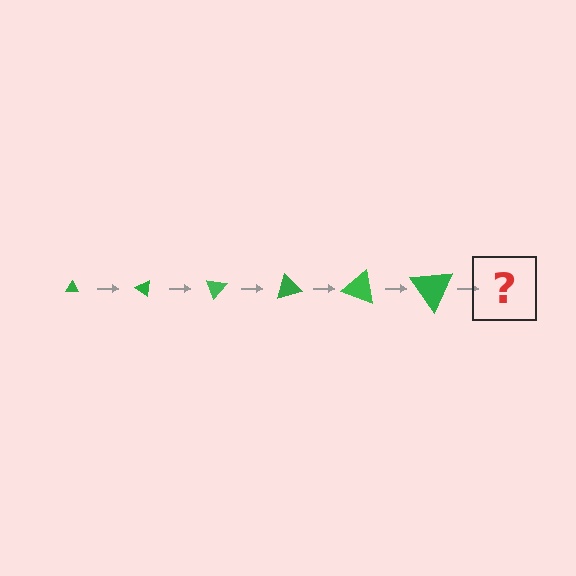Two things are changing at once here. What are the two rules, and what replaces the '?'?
The two rules are that the triangle grows larger each step and it rotates 35 degrees each step. The '?' should be a triangle, larger than the previous one and rotated 210 degrees from the start.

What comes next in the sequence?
The next element should be a triangle, larger than the previous one and rotated 210 degrees from the start.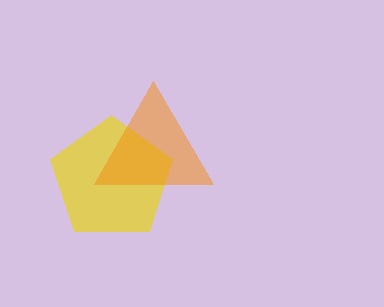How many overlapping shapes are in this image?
There are 2 overlapping shapes in the image.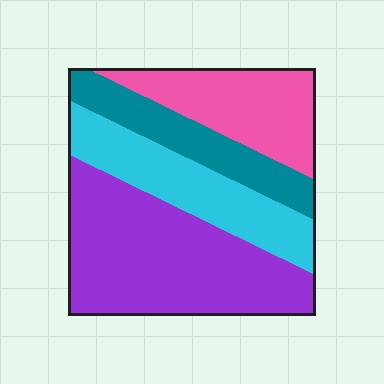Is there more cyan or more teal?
Cyan.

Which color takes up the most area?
Purple, at roughly 40%.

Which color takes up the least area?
Teal, at roughly 15%.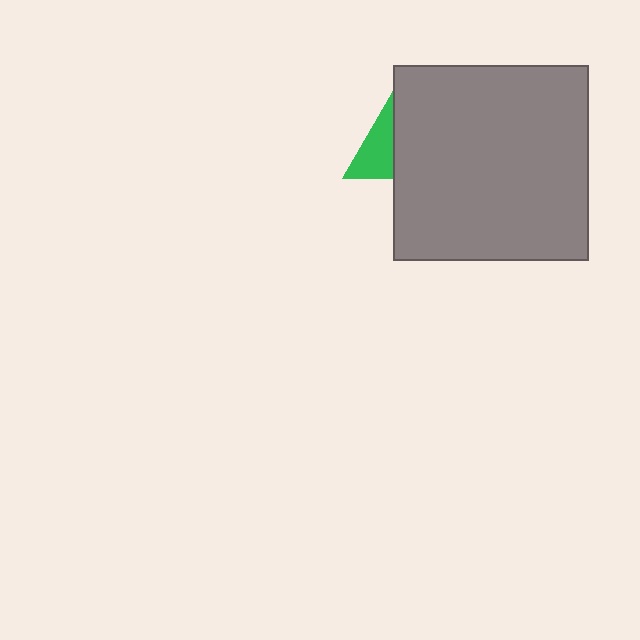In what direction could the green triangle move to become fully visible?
The green triangle could move left. That would shift it out from behind the gray square entirely.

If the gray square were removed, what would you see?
You would see the complete green triangle.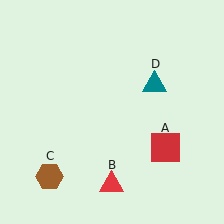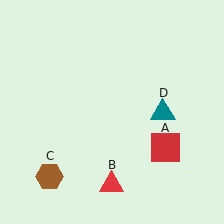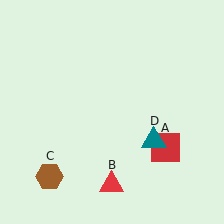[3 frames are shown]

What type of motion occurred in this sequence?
The teal triangle (object D) rotated clockwise around the center of the scene.